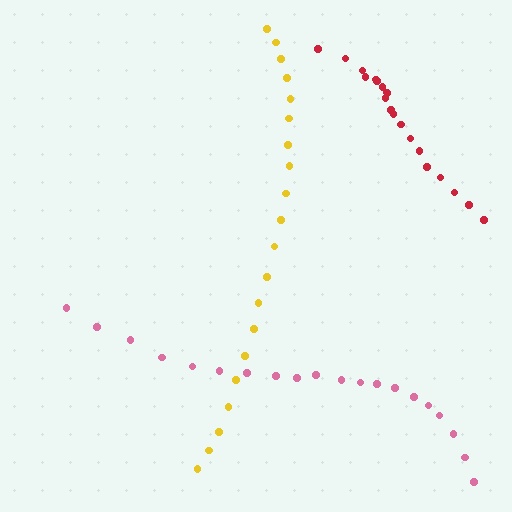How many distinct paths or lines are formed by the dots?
There are 3 distinct paths.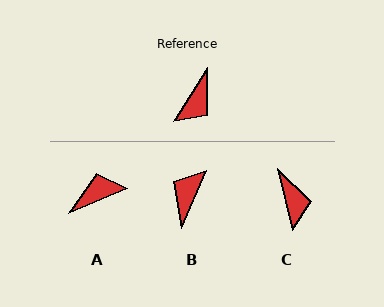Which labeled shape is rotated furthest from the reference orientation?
B, about 171 degrees away.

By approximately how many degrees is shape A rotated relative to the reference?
Approximately 145 degrees counter-clockwise.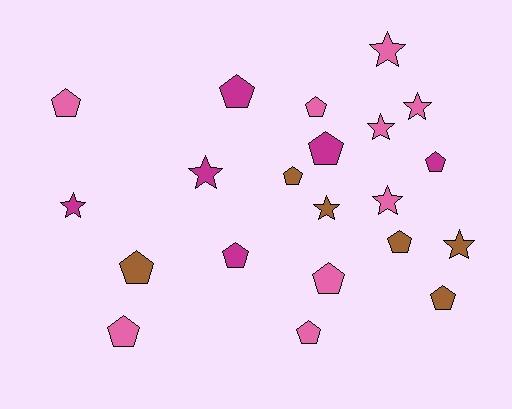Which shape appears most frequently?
Pentagon, with 13 objects.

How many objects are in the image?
There are 21 objects.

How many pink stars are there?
There are 4 pink stars.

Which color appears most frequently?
Pink, with 9 objects.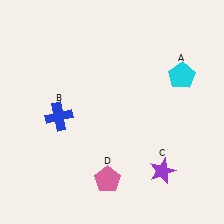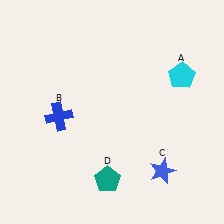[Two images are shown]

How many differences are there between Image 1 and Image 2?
There are 2 differences between the two images.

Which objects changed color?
C changed from purple to blue. D changed from pink to teal.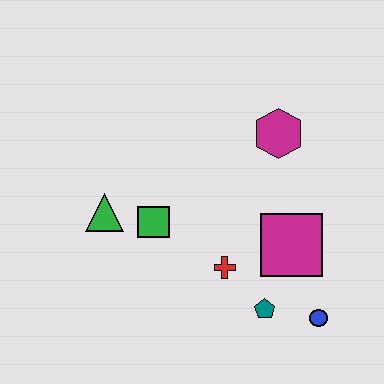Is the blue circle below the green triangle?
Yes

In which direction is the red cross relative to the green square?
The red cross is to the right of the green square.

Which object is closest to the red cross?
The teal pentagon is closest to the red cross.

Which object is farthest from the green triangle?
The blue circle is farthest from the green triangle.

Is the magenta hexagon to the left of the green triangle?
No